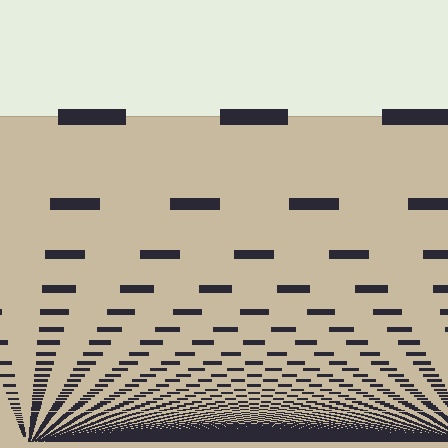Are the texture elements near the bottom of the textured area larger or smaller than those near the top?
Smaller. The gradient is inverted — elements near the bottom are smaller and denser.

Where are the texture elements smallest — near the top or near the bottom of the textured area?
Near the bottom.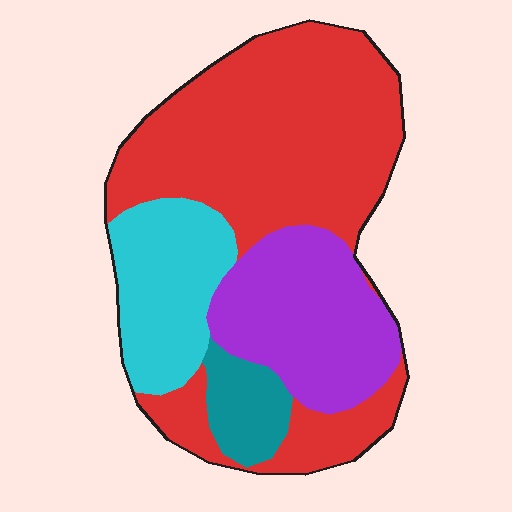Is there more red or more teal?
Red.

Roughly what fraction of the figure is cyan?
Cyan covers 17% of the figure.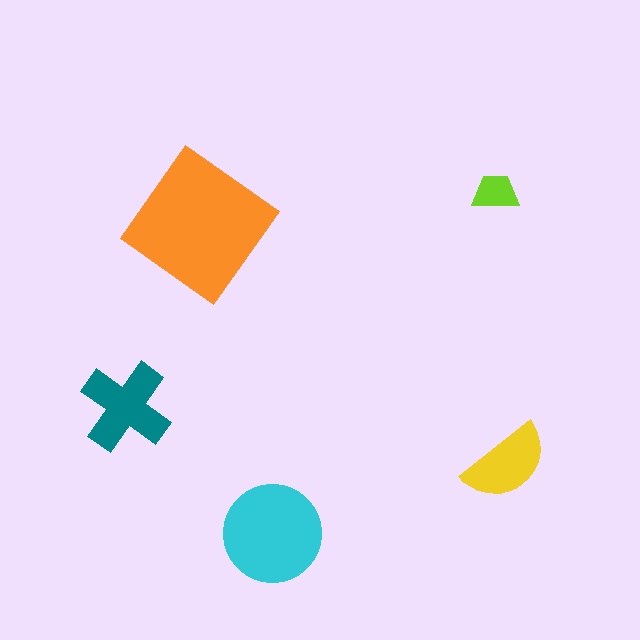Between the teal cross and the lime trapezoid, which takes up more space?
The teal cross.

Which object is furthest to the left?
The teal cross is leftmost.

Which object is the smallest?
The lime trapezoid.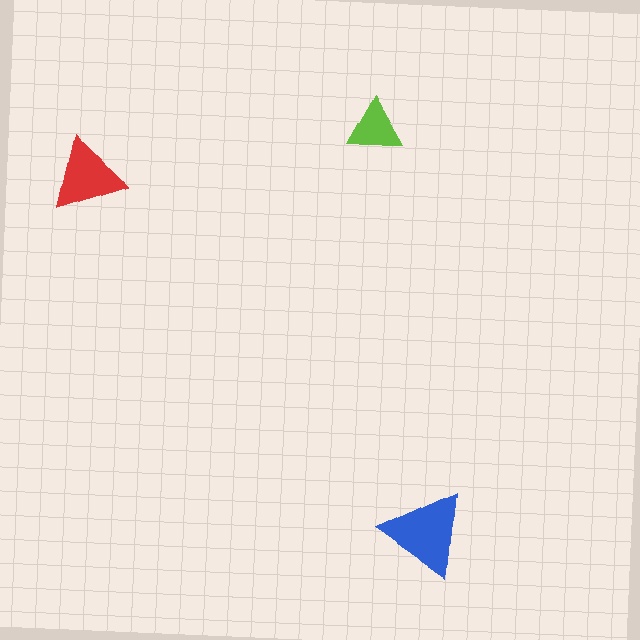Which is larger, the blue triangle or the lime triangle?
The blue one.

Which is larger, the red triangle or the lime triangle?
The red one.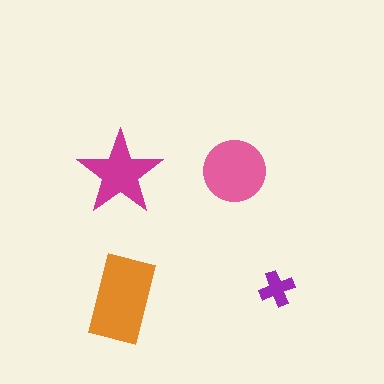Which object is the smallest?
The purple cross.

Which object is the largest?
The orange rectangle.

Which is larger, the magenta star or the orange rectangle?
The orange rectangle.